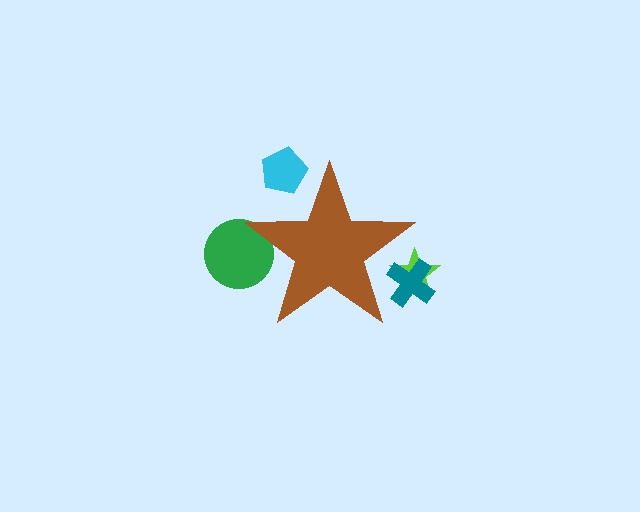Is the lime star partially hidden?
Yes, the lime star is partially hidden behind the brown star.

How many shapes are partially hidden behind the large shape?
4 shapes are partially hidden.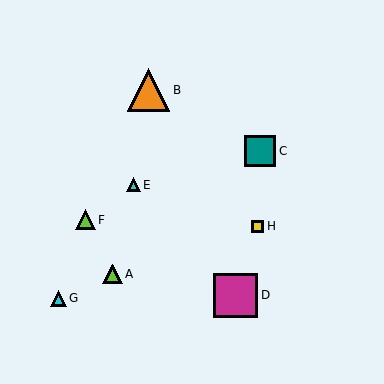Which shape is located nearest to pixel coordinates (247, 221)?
The yellow square (labeled H) at (257, 226) is nearest to that location.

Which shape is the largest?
The magenta square (labeled D) is the largest.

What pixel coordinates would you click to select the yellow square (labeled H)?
Click at (257, 226) to select the yellow square H.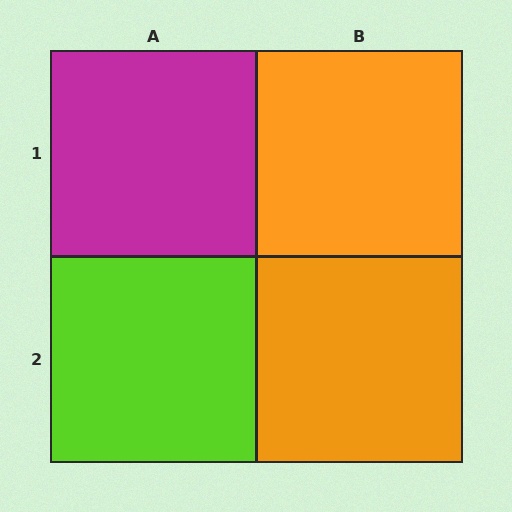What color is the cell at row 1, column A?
Magenta.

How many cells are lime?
1 cell is lime.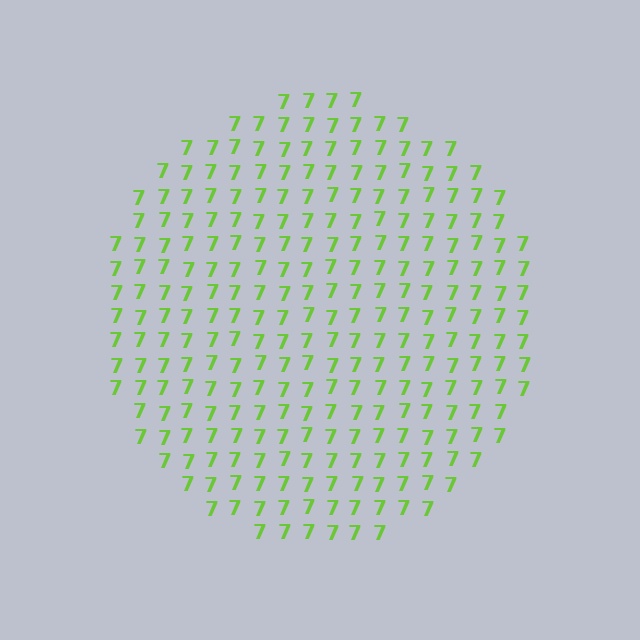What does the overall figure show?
The overall figure shows a circle.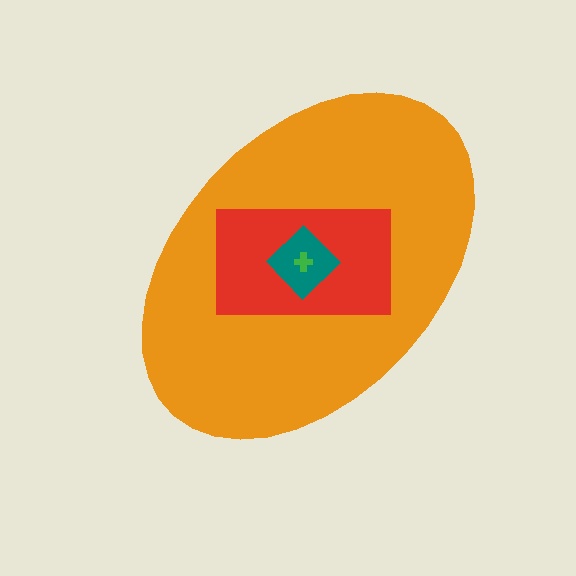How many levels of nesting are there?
4.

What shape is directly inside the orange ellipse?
The red rectangle.